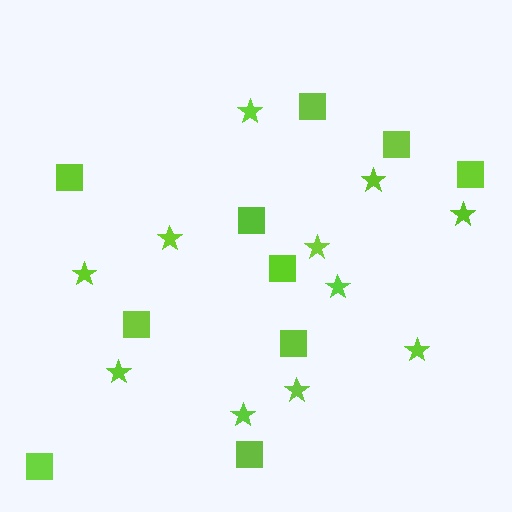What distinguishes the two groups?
There are 2 groups: one group of stars (11) and one group of squares (10).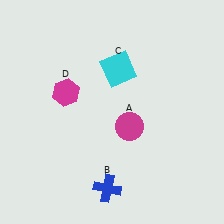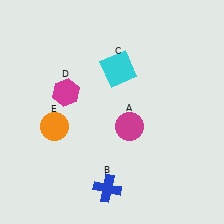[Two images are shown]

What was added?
An orange circle (E) was added in Image 2.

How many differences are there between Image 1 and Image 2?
There is 1 difference between the two images.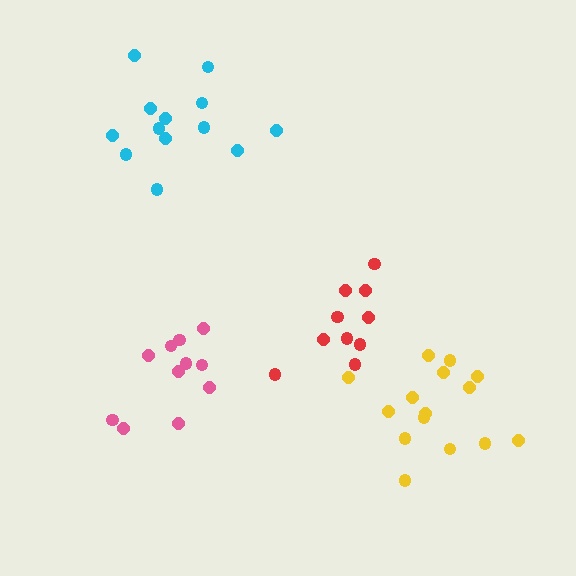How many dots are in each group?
Group 1: 11 dots, Group 2: 15 dots, Group 3: 10 dots, Group 4: 13 dots (49 total).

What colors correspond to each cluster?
The clusters are colored: pink, yellow, red, cyan.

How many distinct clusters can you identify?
There are 4 distinct clusters.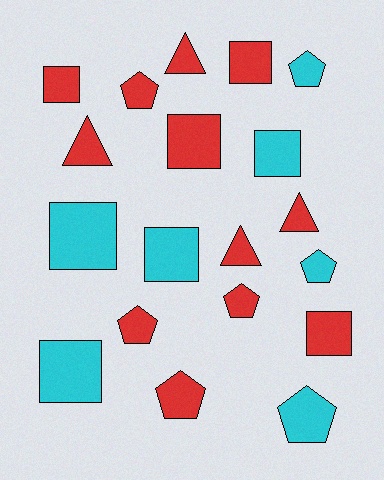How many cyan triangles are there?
There are no cyan triangles.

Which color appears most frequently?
Red, with 12 objects.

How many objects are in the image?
There are 19 objects.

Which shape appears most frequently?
Square, with 8 objects.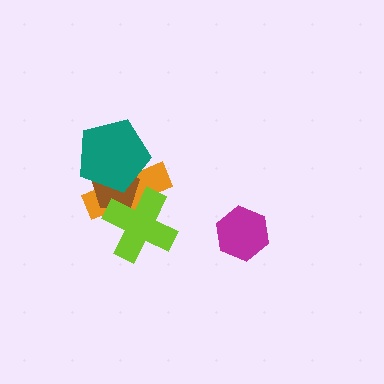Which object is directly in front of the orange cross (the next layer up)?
The brown pentagon is directly in front of the orange cross.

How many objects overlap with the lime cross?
2 objects overlap with the lime cross.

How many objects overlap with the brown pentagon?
3 objects overlap with the brown pentagon.